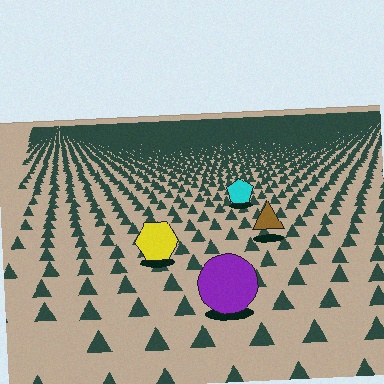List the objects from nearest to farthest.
From nearest to farthest: the purple circle, the yellow hexagon, the brown triangle, the cyan pentagon.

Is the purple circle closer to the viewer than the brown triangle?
Yes. The purple circle is closer — you can tell from the texture gradient: the ground texture is coarser near it.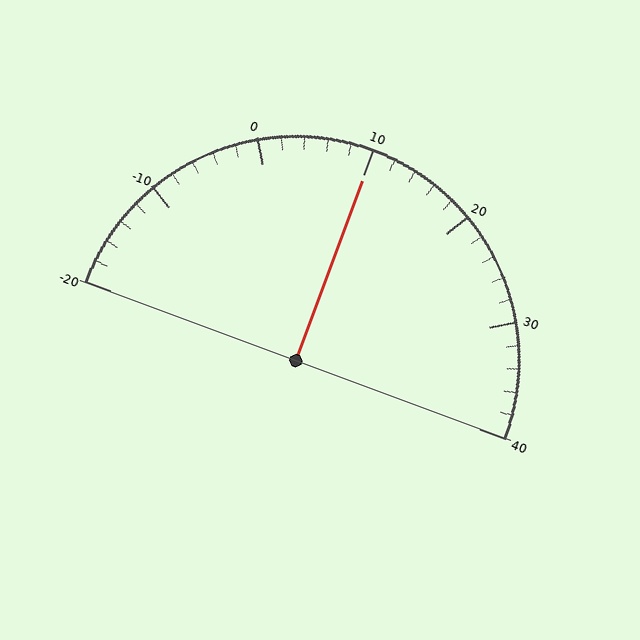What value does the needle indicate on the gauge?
The needle indicates approximately 10.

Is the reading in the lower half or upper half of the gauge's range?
The reading is in the upper half of the range (-20 to 40).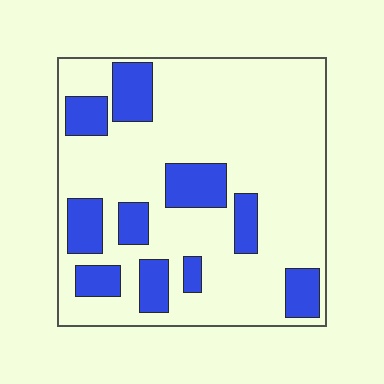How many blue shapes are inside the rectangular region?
10.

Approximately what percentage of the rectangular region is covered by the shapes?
Approximately 25%.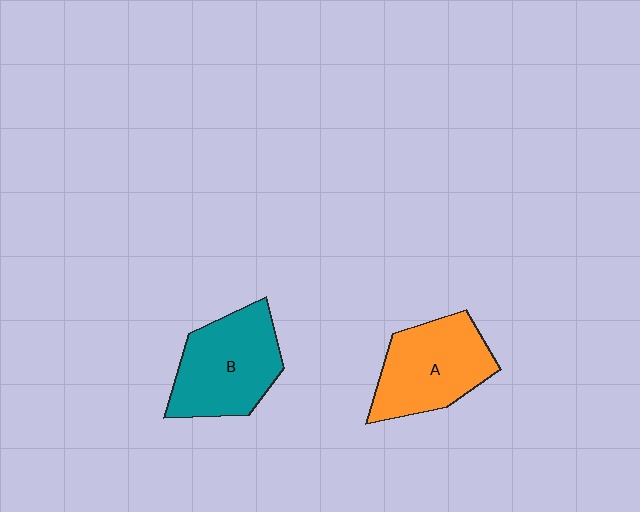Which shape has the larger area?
Shape B (teal).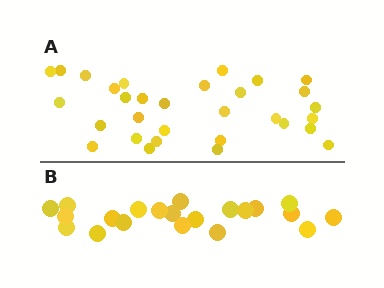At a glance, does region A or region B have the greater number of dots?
Region A (the top region) has more dots.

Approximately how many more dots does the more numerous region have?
Region A has roughly 10 or so more dots than region B.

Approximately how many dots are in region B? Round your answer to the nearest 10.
About 20 dots. (The exact count is 21, which rounds to 20.)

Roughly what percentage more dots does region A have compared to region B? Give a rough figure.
About 50% more.